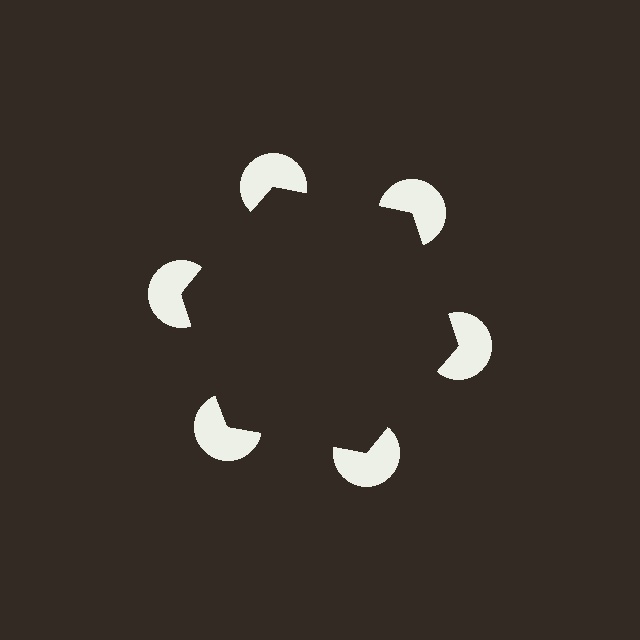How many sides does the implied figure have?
6 sides.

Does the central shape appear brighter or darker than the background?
It typically appears slightly darker than the background, even though no actual brightness change is drawn.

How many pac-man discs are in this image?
There are 6 — one at each vertex of the illusory hexagon.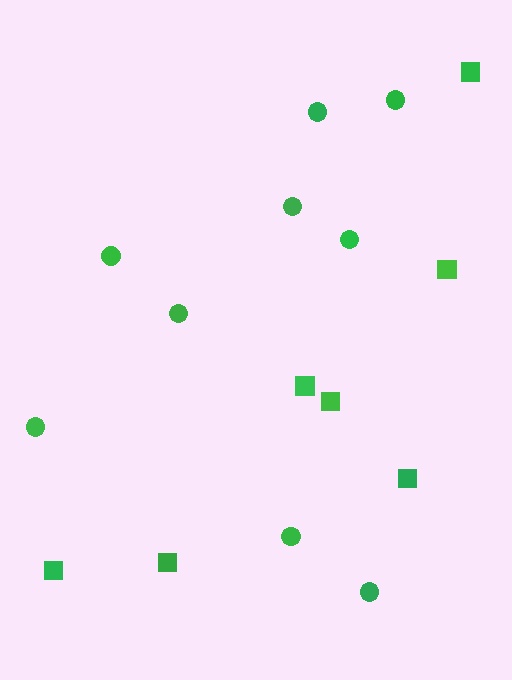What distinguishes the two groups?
There are 2 groups: one group of circles (9) and one group of squares (7).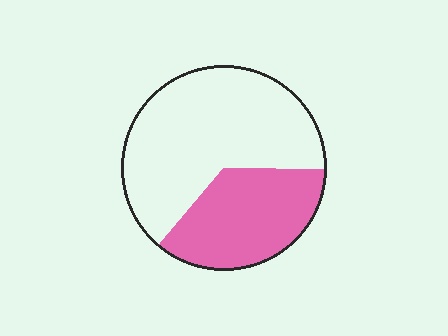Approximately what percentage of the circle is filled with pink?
Approximately 35%.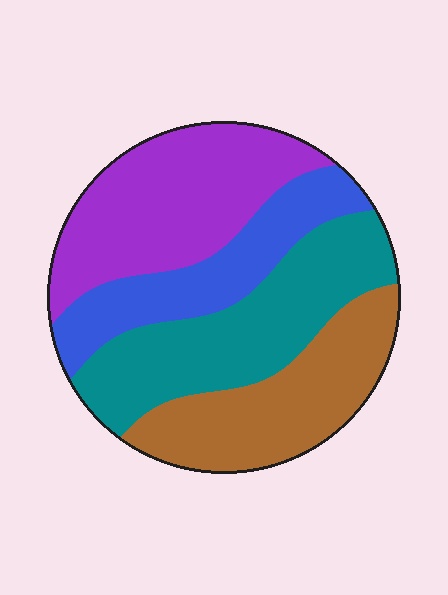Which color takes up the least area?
Blue, at roughly 20%.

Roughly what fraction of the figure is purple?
Purple covers about 30% of the figure.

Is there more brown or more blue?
Brown.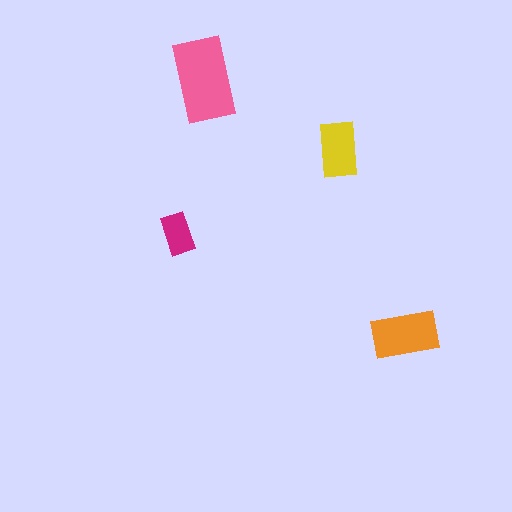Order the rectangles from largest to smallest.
the pink one, the orange one, the yellow one, the magenta one.